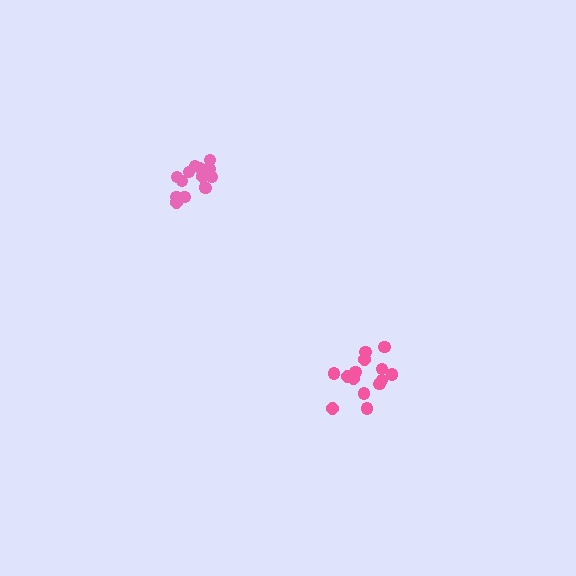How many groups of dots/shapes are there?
There are 2 groups.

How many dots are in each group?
Group 1: 14 dots, Group 2: 14 dots (28 total).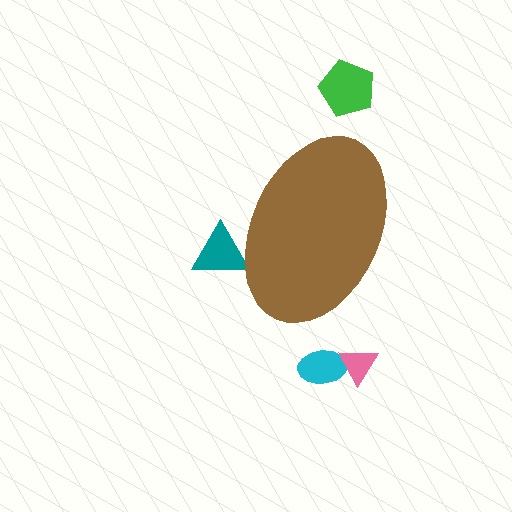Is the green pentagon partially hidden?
No, the green pentagon is fully visible.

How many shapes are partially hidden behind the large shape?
1 shape is partially hidden.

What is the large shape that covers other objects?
A brown ellipse.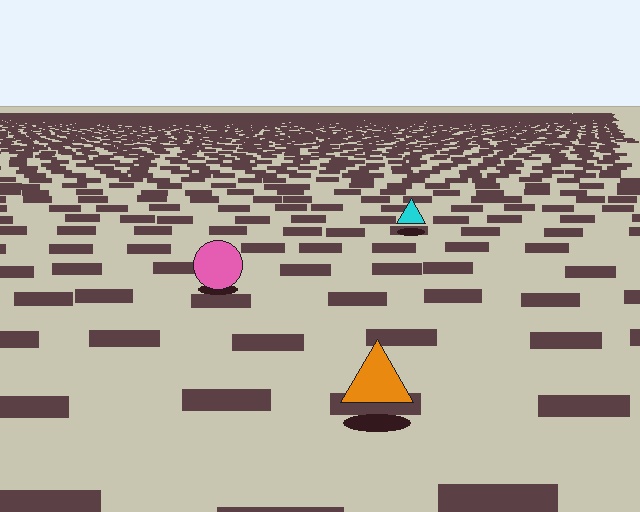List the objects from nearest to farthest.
From nearest to farthest: the orange triangle, the pink circle, the cyan triangle.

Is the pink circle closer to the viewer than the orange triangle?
No. The orange triangle is closer — you can tell from the texture gradient: the ground texture is coarser near it.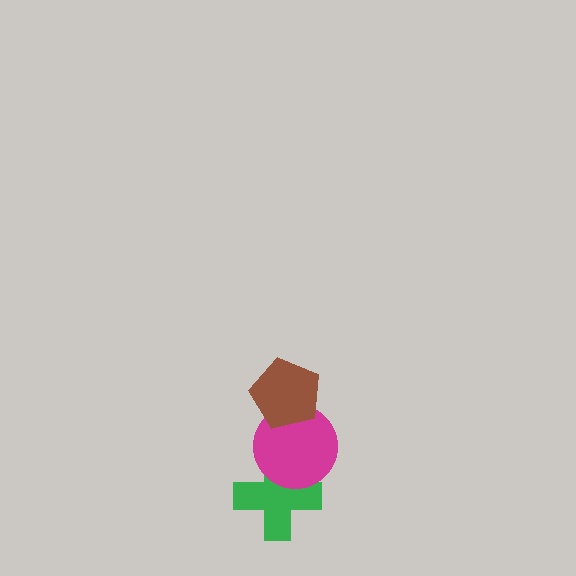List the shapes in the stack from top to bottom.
From top to bottom: the brown pentagon, the magenta circle, the green cross.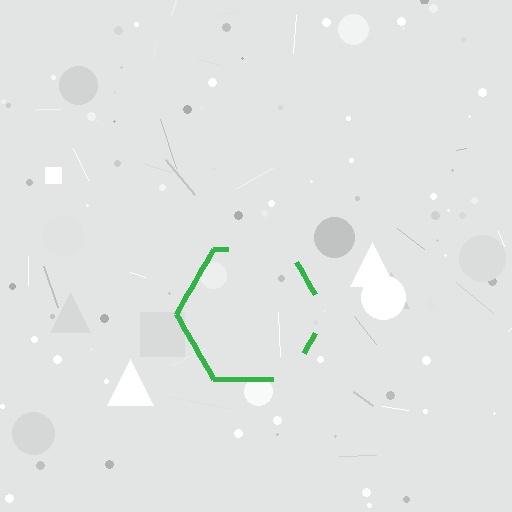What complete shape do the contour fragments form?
The contour fragments form a hexagon.